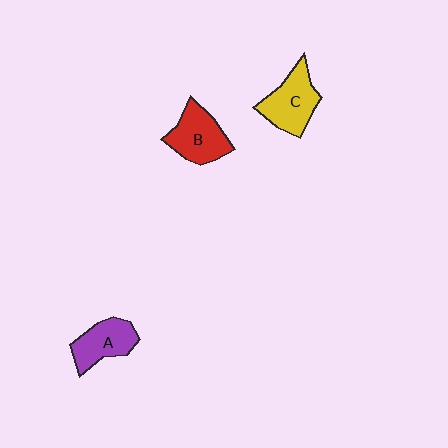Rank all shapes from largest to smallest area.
From largest to smallest: C (yellow), B (red), A (purple).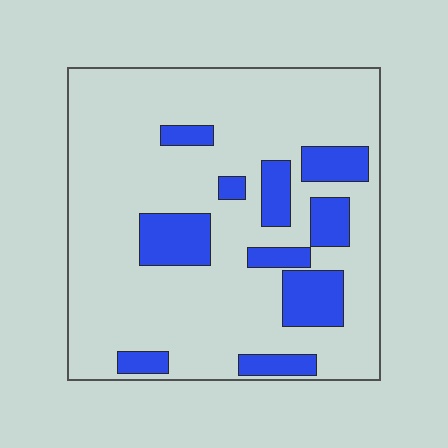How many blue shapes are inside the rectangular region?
10.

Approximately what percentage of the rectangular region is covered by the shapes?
Approximately 20%.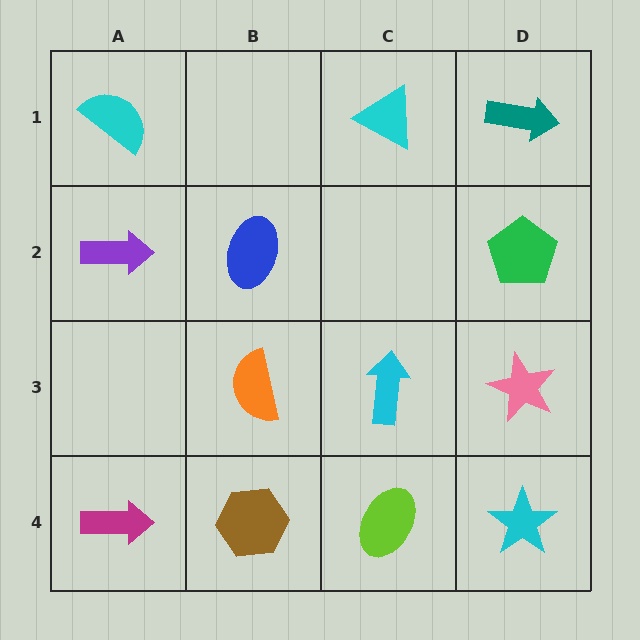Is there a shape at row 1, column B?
No, that cell is empty.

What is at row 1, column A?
A cyan semicircle.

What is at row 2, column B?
A blue ellipse.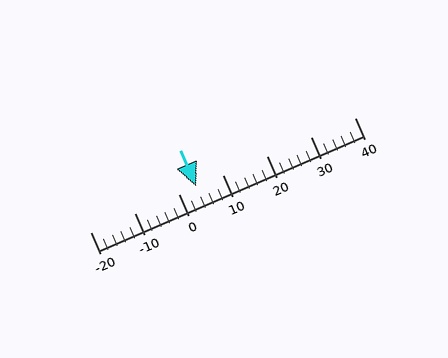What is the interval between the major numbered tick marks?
The major tick marks are spaced 10 units apart.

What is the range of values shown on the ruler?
The ruler shows values from -20 to 40.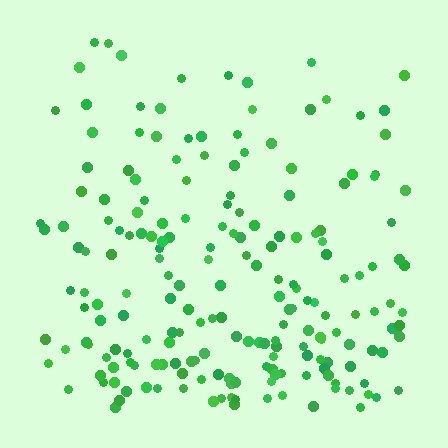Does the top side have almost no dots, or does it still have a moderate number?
Still a moderate number, just noticeably fewer than the bottom.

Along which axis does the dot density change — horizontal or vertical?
Vertical.